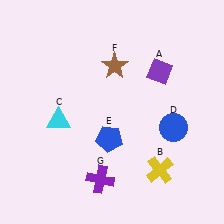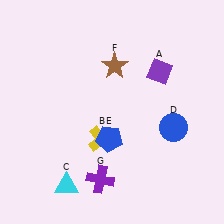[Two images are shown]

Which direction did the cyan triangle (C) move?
The cyan triangle (C) moved down.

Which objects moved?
The objects that moved are: the yellow cross (B), the cyan triangle (C).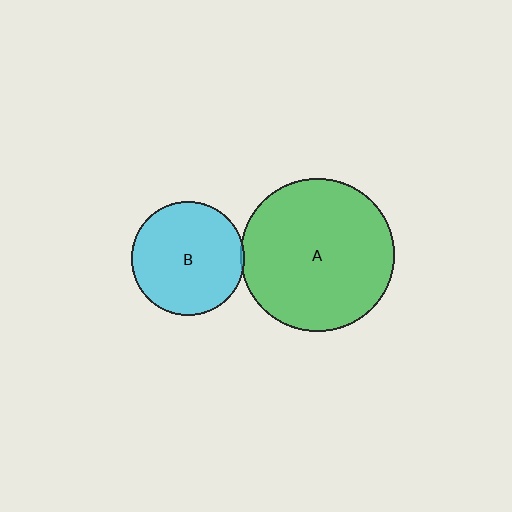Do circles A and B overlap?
Yes.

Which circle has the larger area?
Circle A (green).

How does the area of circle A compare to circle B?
Approximately 1.8 times.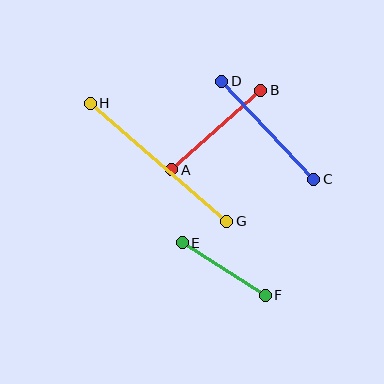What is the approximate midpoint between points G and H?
The midpoint is at approximately (159, 162) pixels.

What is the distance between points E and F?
The distance is approximately 98 pixels.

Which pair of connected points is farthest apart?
Points G and H are farthest apart.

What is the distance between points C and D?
The distance is approximately 134 pixels.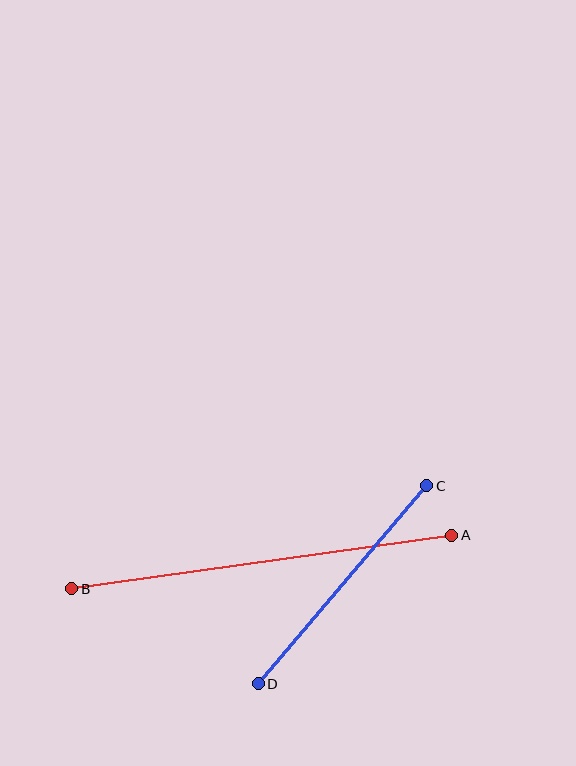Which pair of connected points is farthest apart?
Points A and B are farthest apart.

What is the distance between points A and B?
The distance is approximately 384 pixels.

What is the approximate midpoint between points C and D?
The midpoint is at approximately (343, 585) pixels.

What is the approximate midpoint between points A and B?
The midpoint is at approximately (262, 562) pixels.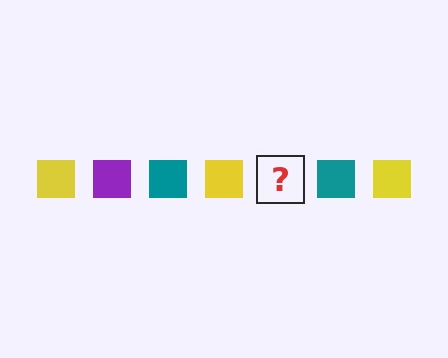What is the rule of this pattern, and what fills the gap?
The rule is that the pattern cycles through yellow, purple, teal squares. The gap should be filled with a purple square.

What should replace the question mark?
The question mark should be replaced with a purple square.